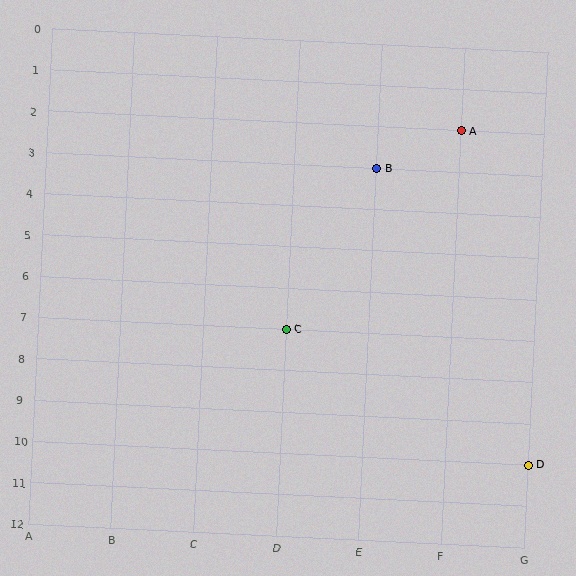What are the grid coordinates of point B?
Point B is at grid coordinates (E, 3).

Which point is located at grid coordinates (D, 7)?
Point C is at (D, 7).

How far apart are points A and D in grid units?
Points A and D are 1 column and 8 rows apart (about 8.1 grid units diagonally).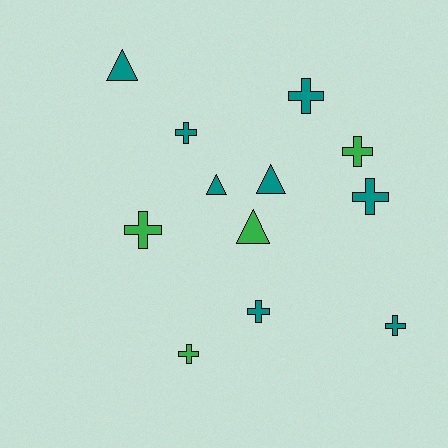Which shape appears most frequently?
Cross, with 8 objects.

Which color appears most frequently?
Teal, with 8 objects.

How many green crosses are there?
There are 3 green crosses.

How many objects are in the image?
There are 12 objects.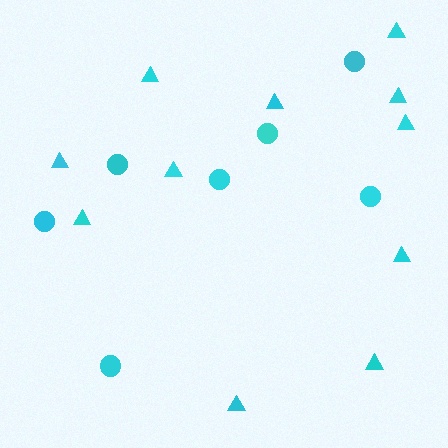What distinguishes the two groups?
There are 2 groups: one group of circles (7) and one group of triangles (11).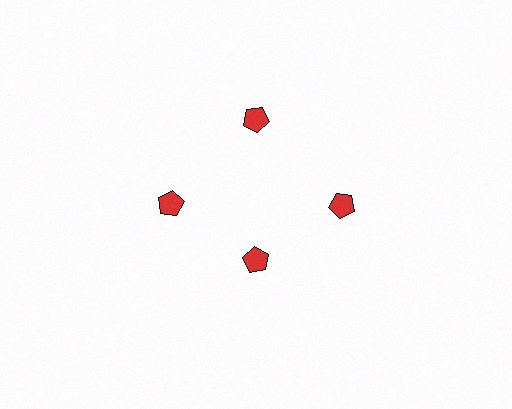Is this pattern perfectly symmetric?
No. The 4 red pentagons are arranged in a ring, but one element near the 6 o'clock position is pulled inward toward the center, breaking the 4-fold rotational symmetry.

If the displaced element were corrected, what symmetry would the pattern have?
It would have 4-fold rotational symmetry — the pattern would map onto itself every 90 degrees.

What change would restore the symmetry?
The symmetry would be restored by moving it outward, back onto the ring so that all 4 pentagons sit at equal angles and equal distance from the center.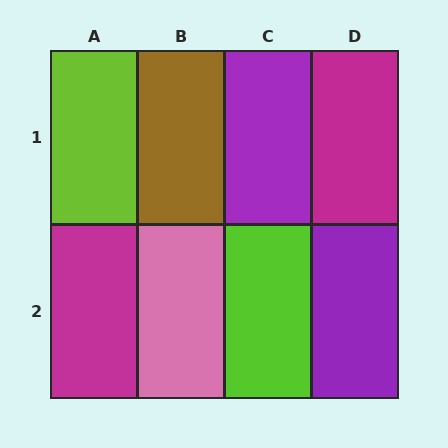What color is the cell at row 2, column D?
Purple.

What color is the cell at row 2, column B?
Pink.